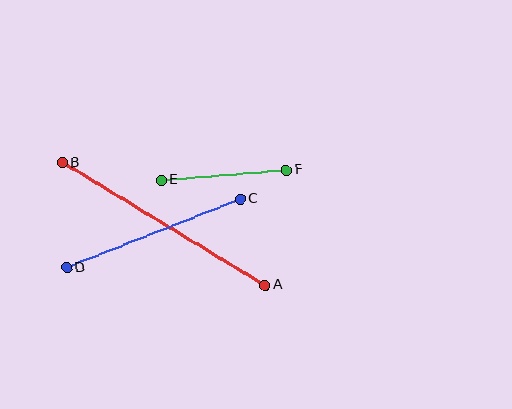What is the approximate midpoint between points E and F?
The midpoint is at approximately (224, 175) pixels.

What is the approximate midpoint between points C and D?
The midpoint is at approximately (153, 233) pixels.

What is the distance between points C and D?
The distance is approximately 186 pixels.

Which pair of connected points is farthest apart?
Points A and B are farthest apart.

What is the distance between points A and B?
The distance is approximately 236 pixels.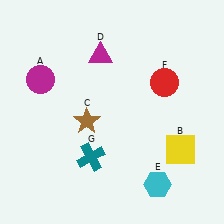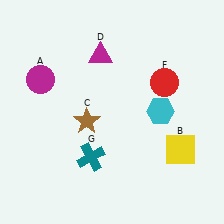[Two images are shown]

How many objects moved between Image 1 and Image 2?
1 object moved between the two images.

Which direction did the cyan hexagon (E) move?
The cyan hexagon (E) moved up.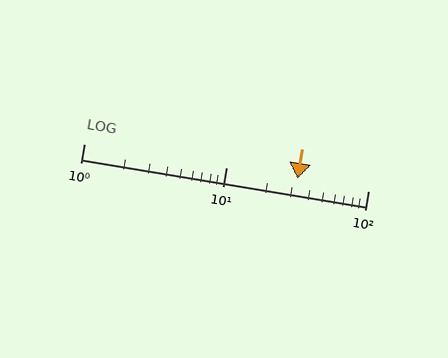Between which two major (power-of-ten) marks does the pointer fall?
The pointer is between 10 and 100.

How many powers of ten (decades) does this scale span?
The scale spans 2 decades, from 1 to 100.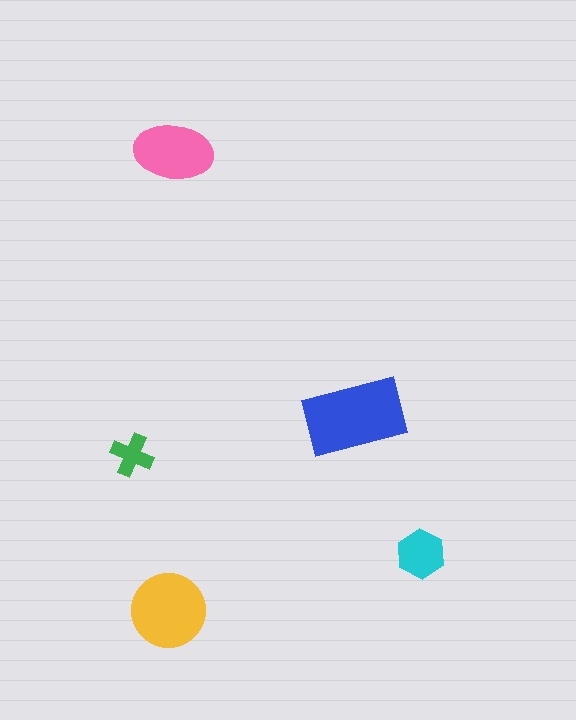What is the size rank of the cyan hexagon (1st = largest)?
4th.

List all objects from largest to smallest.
The blue rectangle, the yellow circle, the pink ellipse, the cyan hexagon, the green cross.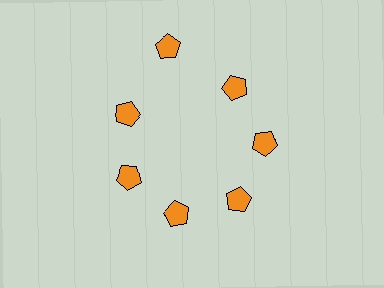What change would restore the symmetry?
The symmetry would be restored by moving it inward, back onto the ring so that all 7 pentagons sit at equal angles and equal distance from the center.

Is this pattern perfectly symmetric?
No. The 7 orange pentagons are arranged in a ring, but one element near the 12 o'clock position is pushed outward from the center, breaking the 7-fold rotational symmetry.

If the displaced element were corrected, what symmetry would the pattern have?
It would have 7-fold rotational symmetry — the pattern would map onto itself every 51 degrees.